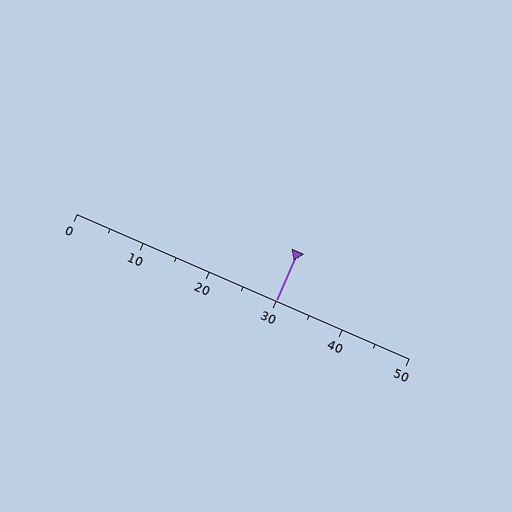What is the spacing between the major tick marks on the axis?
The major ticks are spaced 10 apart.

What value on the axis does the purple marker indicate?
The marker indicates approximately 30.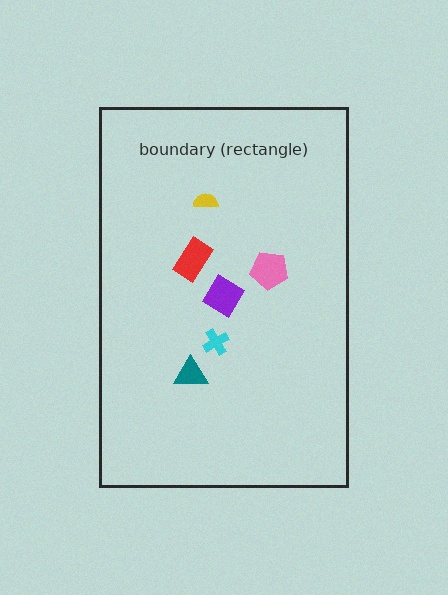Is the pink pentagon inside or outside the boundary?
Inside.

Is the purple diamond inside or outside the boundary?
Inside.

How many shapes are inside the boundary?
6 inside, 0 outside.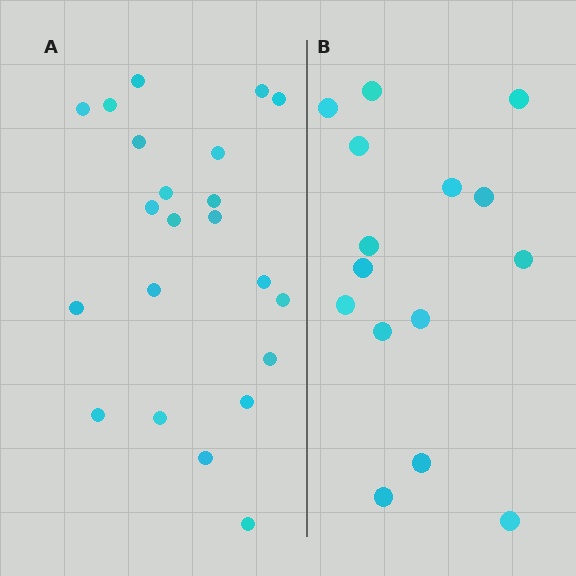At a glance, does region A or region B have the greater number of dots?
Region A (the left region) has more dots.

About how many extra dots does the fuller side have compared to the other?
Region A has roughly 8 or so more dots than region B.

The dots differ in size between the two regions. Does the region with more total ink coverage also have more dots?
No. Region B has more total ink coverage because its dots are larger, but region A actually contains more individual dots. Total area can be misleading — the number of items is what matters here.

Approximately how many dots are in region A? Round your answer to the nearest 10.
About 20 dots. (The exact count is 22, which rounds to 20.)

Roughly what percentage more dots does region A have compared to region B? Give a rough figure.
About 45% more.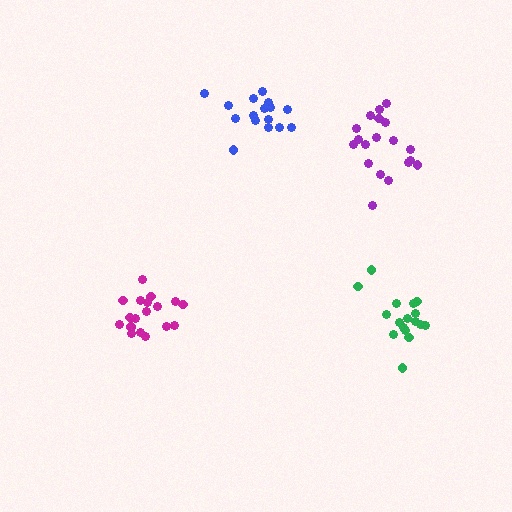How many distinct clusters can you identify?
There are 4 distinct clusters.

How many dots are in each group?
Group 1: 19 dots, Group 2: 16 dots, Group 3: 18 dots, Group 4: 17 dots (70 total).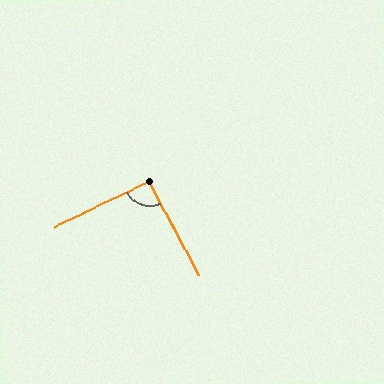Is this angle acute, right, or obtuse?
It is approximately a right angle.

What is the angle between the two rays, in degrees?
Approximately 92 degrees.